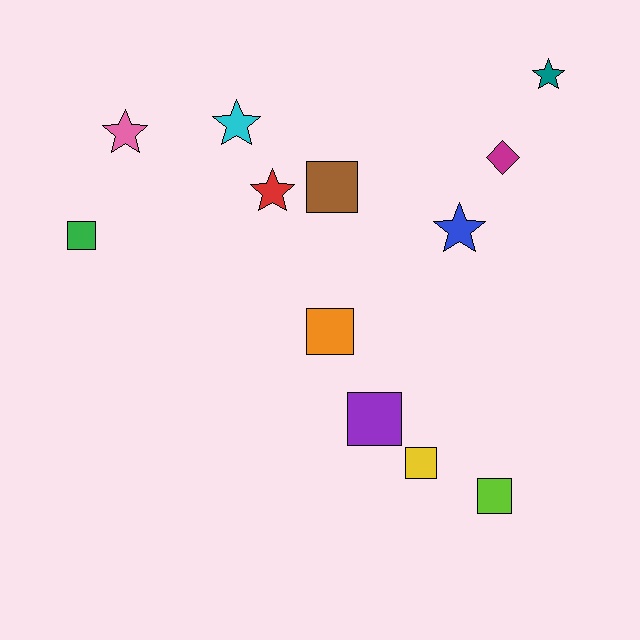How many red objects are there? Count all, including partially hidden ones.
There is 1 red object.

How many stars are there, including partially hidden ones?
There are 5 stars.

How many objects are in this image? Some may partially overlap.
There are 12 objects.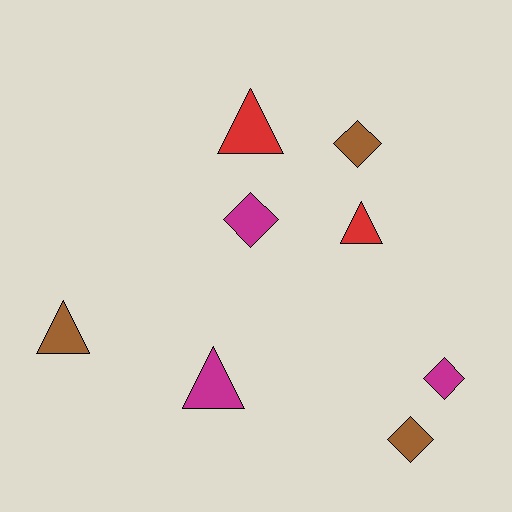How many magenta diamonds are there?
There are 2 magenta diamonds.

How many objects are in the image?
There are 8 objects.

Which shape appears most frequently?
Diamond, with 4 objects.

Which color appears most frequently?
Magenta, with 3 objects.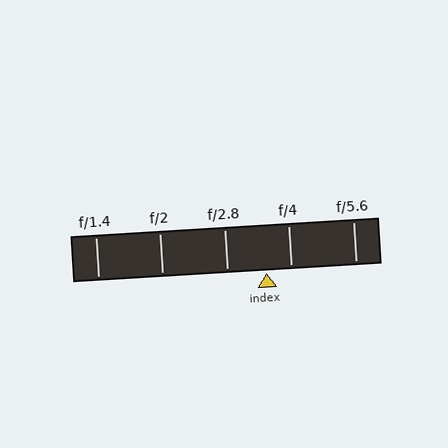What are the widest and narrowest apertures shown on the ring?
The widest aperture shown is f/1.4 and the narrowest is f/5.6.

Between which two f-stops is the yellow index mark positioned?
The index mark is between f/2.8 and f/4.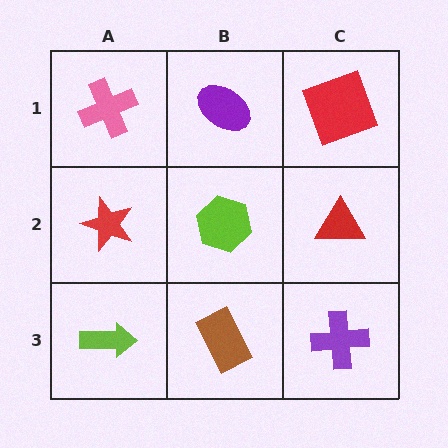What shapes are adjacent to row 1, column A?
A red star (row 2, column A), a purple ellipse (row 1, column B).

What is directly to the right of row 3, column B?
A purple cross.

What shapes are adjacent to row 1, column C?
A red triangle (row 2, column C), a purple ellipse (row 1, column B).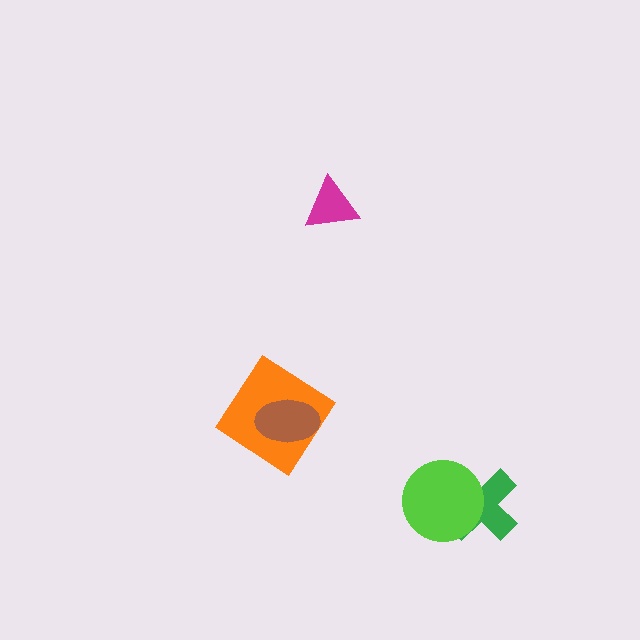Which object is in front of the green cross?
The lime circle is in front of the green cross.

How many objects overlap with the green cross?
1 object overlaps with the green cross.